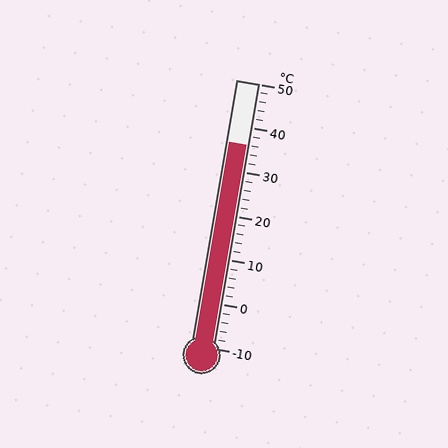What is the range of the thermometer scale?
The thermometer scale ranges from -10°C to 50°C.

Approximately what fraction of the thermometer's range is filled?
The thermometer is filled to approximately 75% of its range.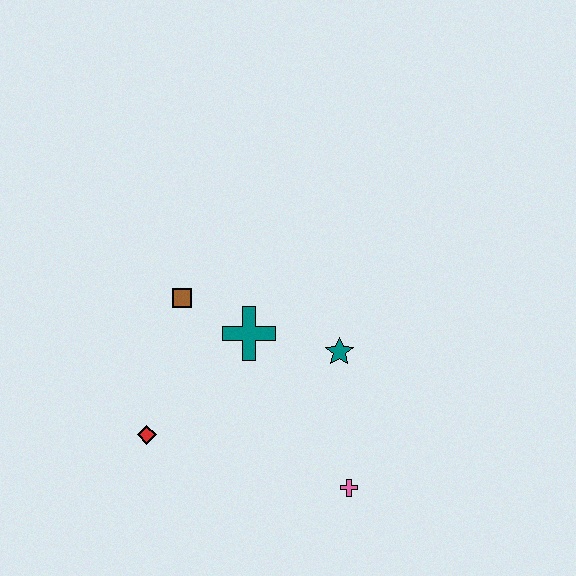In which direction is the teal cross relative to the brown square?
The teal cross is to the right of the brown square.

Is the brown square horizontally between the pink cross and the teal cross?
No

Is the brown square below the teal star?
No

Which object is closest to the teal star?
The teal cross is closest to the teal star.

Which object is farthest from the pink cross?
The brown square is farthest from the pink cross.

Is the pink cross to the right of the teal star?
Yes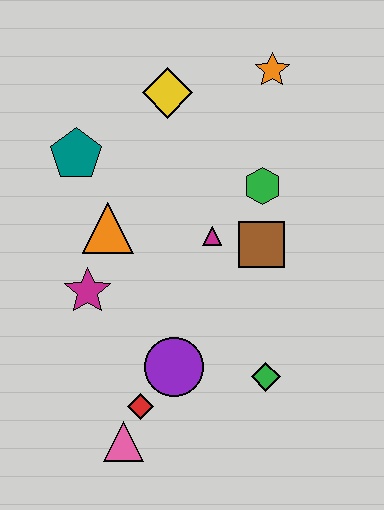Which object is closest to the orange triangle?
The magenta star is closest to the orange triangle.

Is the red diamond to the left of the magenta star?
No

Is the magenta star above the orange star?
No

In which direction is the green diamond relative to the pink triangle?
The green diamond is to the right of the pink triangle.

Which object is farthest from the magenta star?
The orange star is farthest from the magenta star.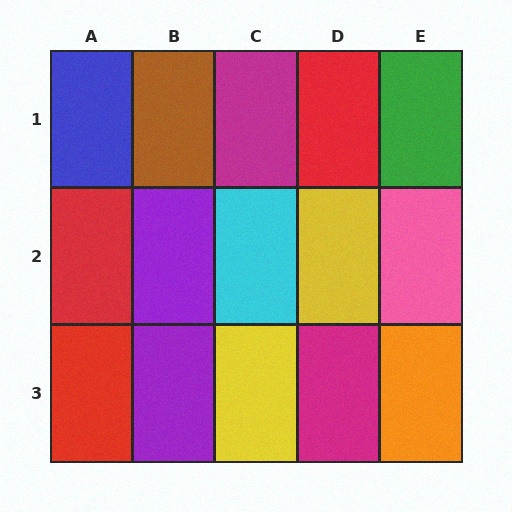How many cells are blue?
1 cell is blue.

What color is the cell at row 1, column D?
Red.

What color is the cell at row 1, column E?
Green.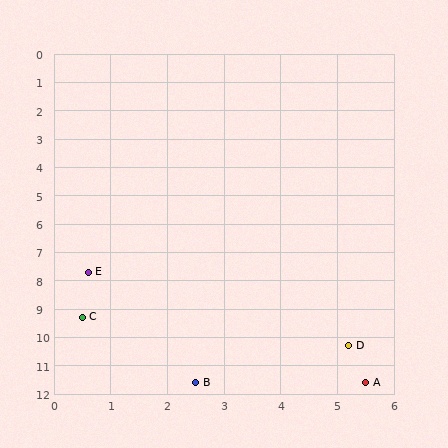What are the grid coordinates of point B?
Point B is at approximately (2.5, 11.6).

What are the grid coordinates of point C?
Point C is at approximately (0.5, 9.3).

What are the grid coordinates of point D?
Point D is at approximately (5.2, 10.3).